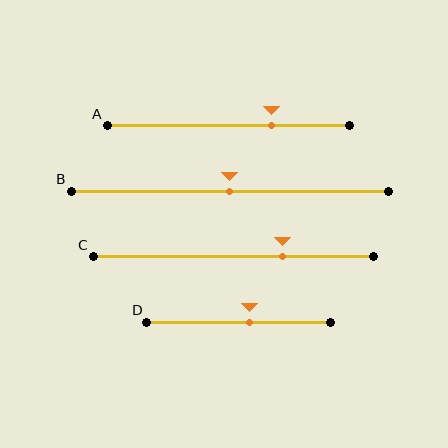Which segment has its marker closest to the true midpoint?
Segment B has its marker closest to the true midpoint.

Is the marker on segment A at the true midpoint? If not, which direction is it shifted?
No, the marker on segment A is shifted to the right by about 18% of the segment length.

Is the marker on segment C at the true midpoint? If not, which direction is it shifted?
No, the marker on segment C is shifted to the right by about 18% of the segment length.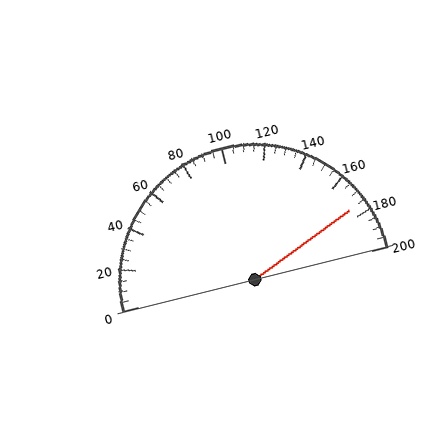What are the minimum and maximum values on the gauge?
The gauge ranges from 0 to 200.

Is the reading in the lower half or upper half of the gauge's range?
The reading is in the upper half of the range (0 to 200).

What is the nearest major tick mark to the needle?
The nearest major tick mark is 180.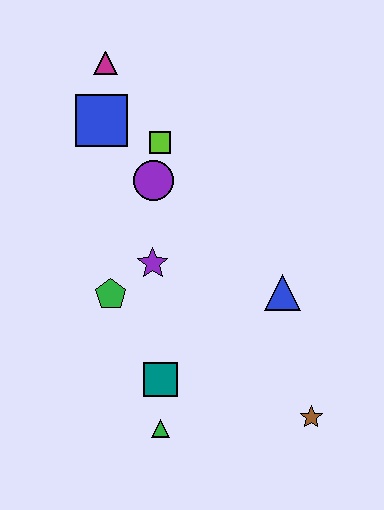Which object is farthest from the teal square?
The magenta triangle is farthest from the teal square.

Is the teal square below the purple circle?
Yes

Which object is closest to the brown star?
The blue triangle is closest to the brown star.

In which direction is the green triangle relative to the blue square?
The green triangle is below the blue square.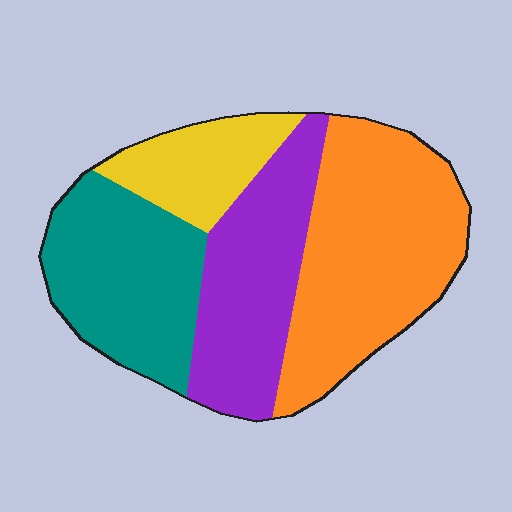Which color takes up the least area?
Yellow, at roughly 15%.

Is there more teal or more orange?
Orange.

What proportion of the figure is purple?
Purple covers roughly 25% of the figure.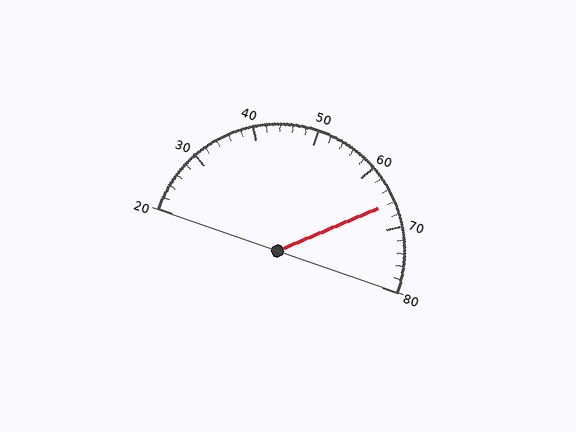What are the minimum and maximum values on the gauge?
The gauge ranges from 20 to 80.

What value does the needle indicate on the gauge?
The needle indicates approximately 66.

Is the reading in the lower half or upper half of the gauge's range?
The reading is in the upper half of the range (20 to 80).